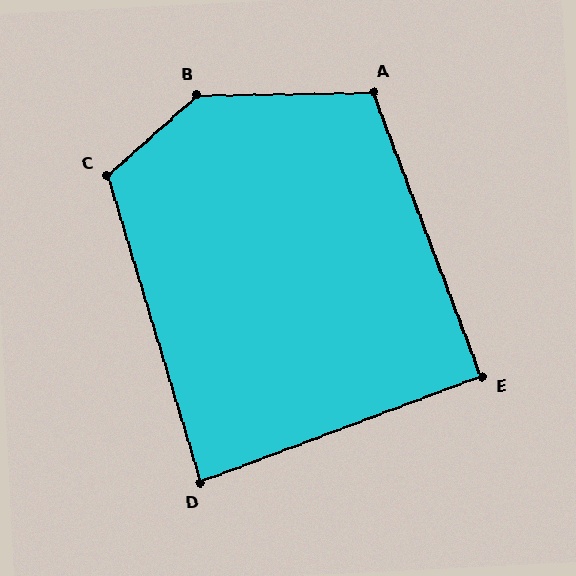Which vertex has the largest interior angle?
B, at approximately 139 degrees.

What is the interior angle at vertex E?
Approximately 90 degrees (approximately right).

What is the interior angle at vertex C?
Approximately 115 degrees (obtuse).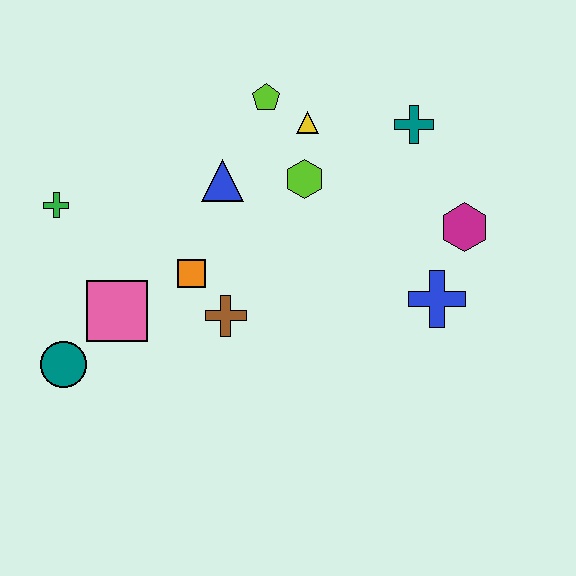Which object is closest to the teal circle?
The pink square is closest to the teal circle.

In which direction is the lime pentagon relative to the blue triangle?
The lime pentagon is above the blue triangle.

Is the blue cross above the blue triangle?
No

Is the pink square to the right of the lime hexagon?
No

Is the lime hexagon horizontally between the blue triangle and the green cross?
No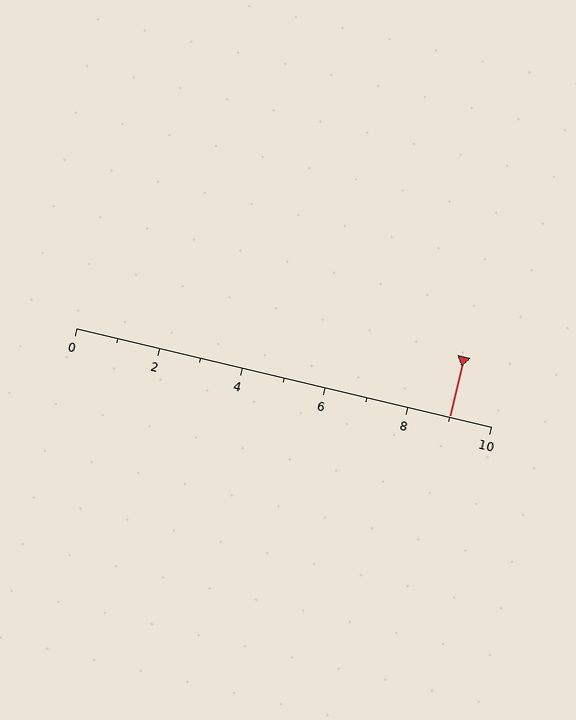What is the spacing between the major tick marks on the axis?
The major ticks are spaced 2 apart.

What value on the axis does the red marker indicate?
The marker indicates approximately 9.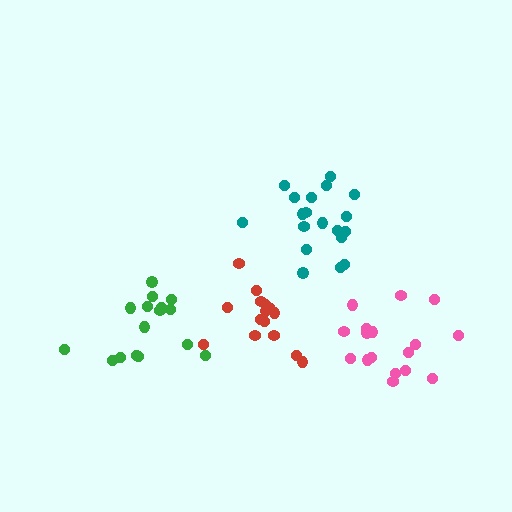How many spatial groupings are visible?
There are 4 spatial groupings.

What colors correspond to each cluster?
The clusters are colored: pink, teal, green, red.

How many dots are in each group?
Group 1: 17 dots, Group 2: 19 dots, Group 3: 16 dots, Group 4: 15 dots (67 total).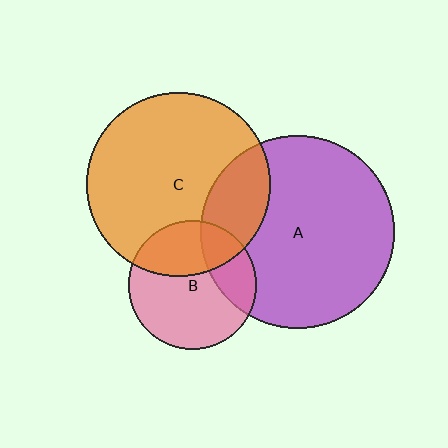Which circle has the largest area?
Circle A (purple).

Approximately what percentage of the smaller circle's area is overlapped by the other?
Approximately 20%.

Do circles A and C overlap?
Yes.